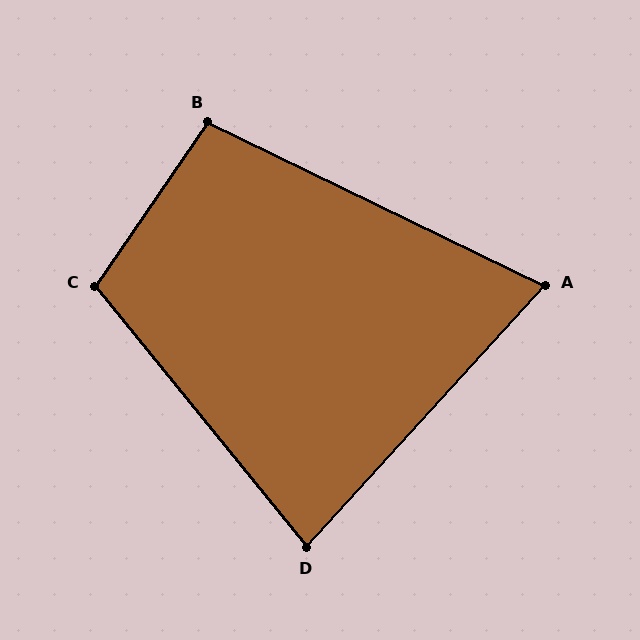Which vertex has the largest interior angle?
C, at approximately 106 degrees.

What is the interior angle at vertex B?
Approximately 99 degrees (obtuse).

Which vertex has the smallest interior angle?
A, at approximately 74 degrees.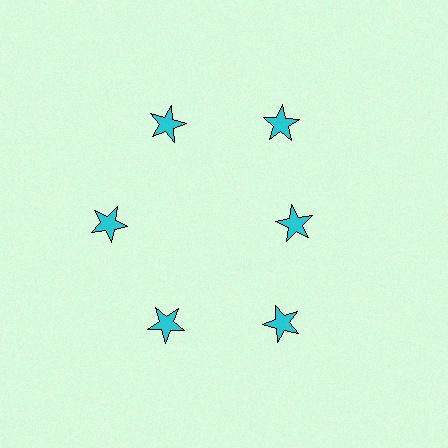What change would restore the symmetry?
The symmetry would be restored by moving it outward, back onto the ring so that all 6 stars sit at equal angles and equal distance from the center.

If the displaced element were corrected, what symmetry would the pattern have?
It would have 6-fold rotational symmetry — the pattern would map onto itself every 60 degrees.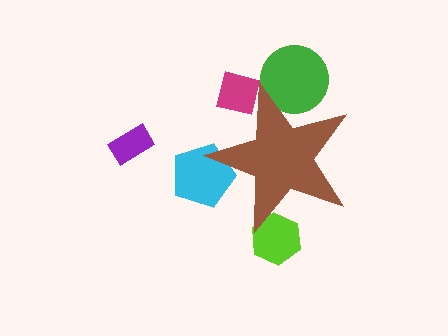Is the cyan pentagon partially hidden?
Yes, the cyan pentagon is partially hidden behind the brown star.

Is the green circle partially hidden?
Yes, the green circle is partially hidden behind the brown star.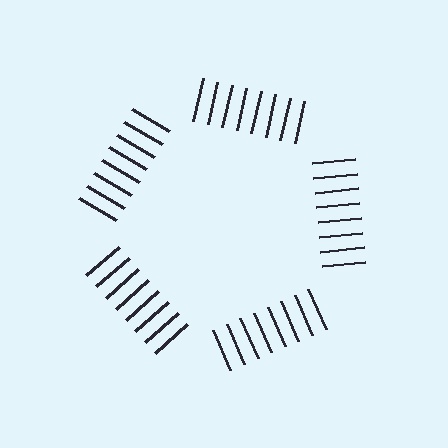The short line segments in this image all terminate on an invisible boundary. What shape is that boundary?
An illusory pentagon — the line segments terminate on its edges but no continuous stroke is drawn.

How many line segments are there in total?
40 — 8 along each of the 5 edges.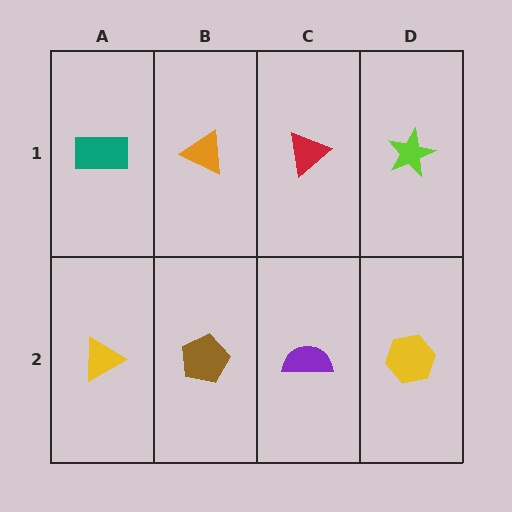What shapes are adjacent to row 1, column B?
A brown pentagon (row 2, column B), a teal rectangle (row 1, column A), a red triangle (row 1, column C).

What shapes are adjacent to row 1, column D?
A yellow hexagon (row 2, column D), a red triangle (row 1, column C).